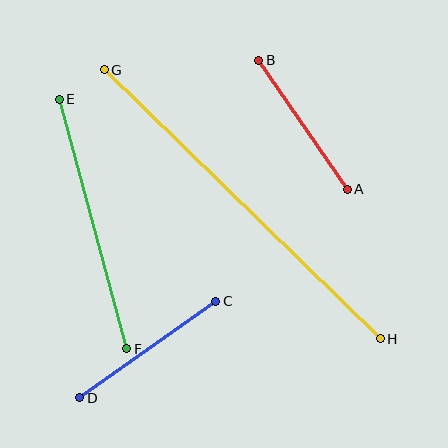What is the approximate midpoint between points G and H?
The midpoint is at approximately (242, 204) pixels.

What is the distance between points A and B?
The distance is approximately 157 pixels.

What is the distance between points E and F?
The distance is approximately 258 pixels.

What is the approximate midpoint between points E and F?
The midpoint is at approximately (93, 224) pixels.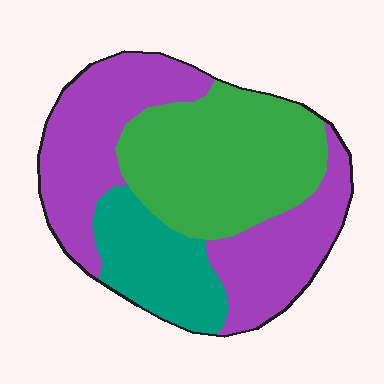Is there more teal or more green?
Green.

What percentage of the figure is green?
Green covers roughly 35% of the figure.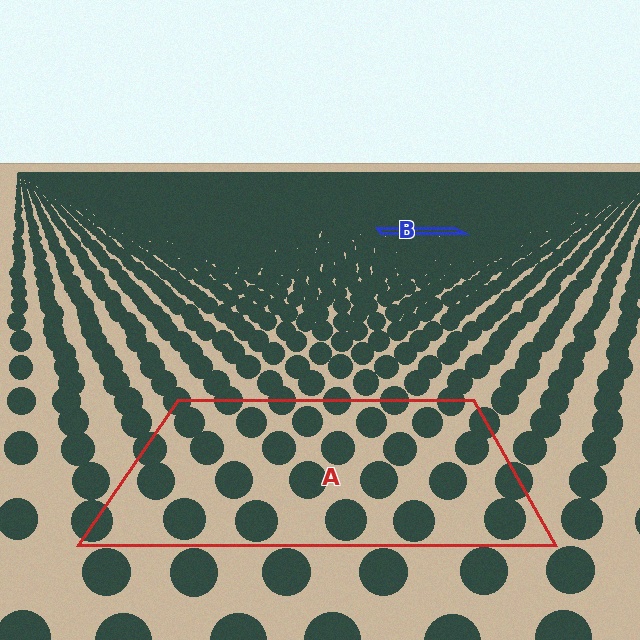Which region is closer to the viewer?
Region A is closer. The texture elements there are larger and more spread out.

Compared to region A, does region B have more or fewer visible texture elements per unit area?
Region B has more texture elements per unit area — they are packed more densely because it is farther away.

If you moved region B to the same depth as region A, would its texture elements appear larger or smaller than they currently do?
They would appear larger. At a closer depth, the same texture elements are projected at a bigger on-screen size.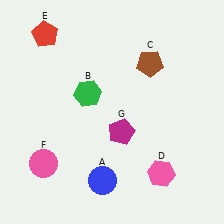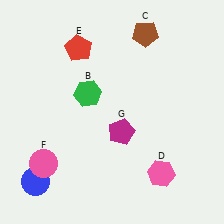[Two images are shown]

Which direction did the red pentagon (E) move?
The red pentagon (E) moved right.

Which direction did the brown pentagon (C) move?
The brown pentagon (C) moved up.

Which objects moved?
The objects that moved are: the blue circle (A), the brown pentagon (C), the red pentagon (E).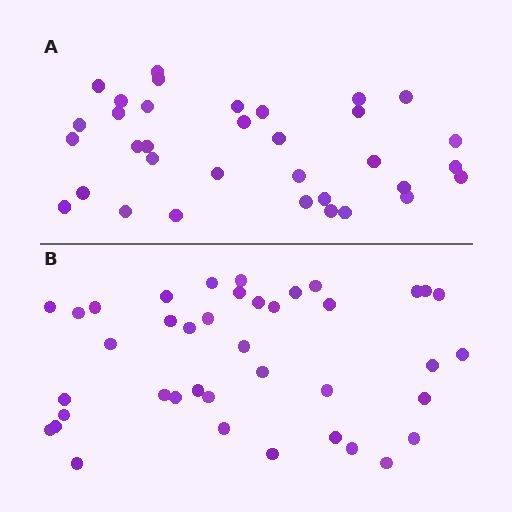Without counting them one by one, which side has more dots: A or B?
Region B (the bottom region) has more dots.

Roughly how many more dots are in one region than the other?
Region B has about 6 more dots than region A.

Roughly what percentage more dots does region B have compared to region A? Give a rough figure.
About 20% more.